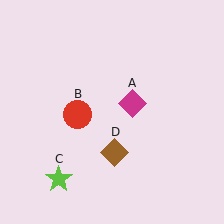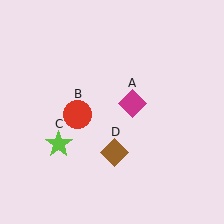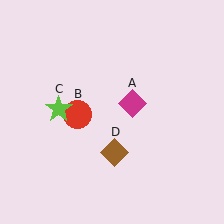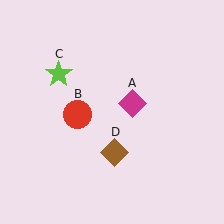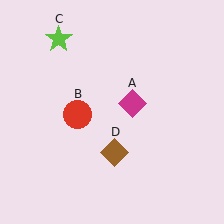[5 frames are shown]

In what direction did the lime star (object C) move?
The lime star (object C) moved up.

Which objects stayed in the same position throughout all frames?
Magenta diamond (object A) and red circle (object B) and brown diamond (object D) remained stationary.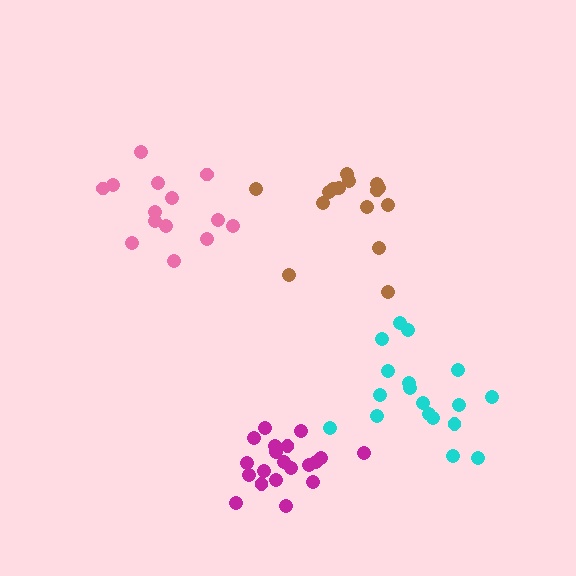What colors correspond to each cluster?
The clusters are colored: brown, pink, magenta, cyan.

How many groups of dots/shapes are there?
There are 4 groups.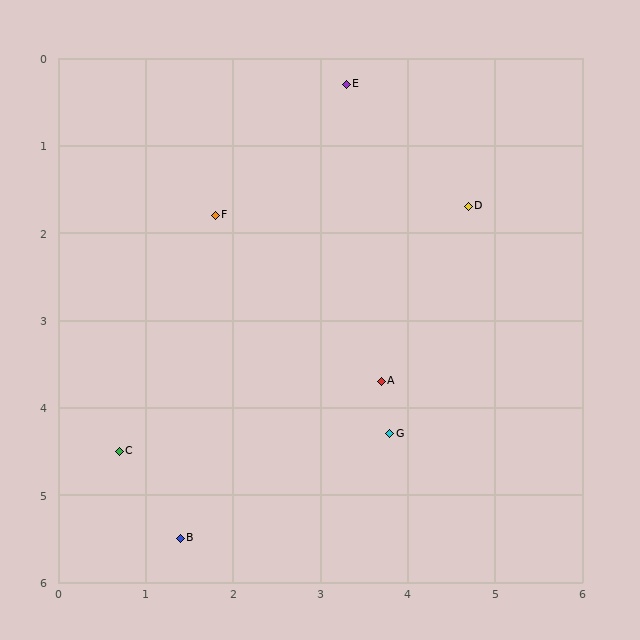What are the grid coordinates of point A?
Point A is at approximately (3.7, 3.7).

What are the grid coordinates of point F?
Point F is at approximately (1.8, 1.8).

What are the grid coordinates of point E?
Point E is at approximately (3.3, 0.3).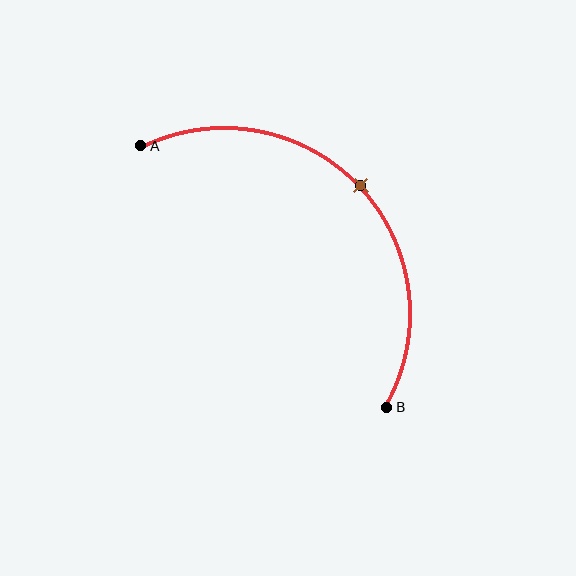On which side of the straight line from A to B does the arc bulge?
The arc bulges above and to the right of the straight line connecting A and B.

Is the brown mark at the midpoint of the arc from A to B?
Yes. The brown mark lies on the arc at equal arc-length from both A and B — it is the arc midpoint.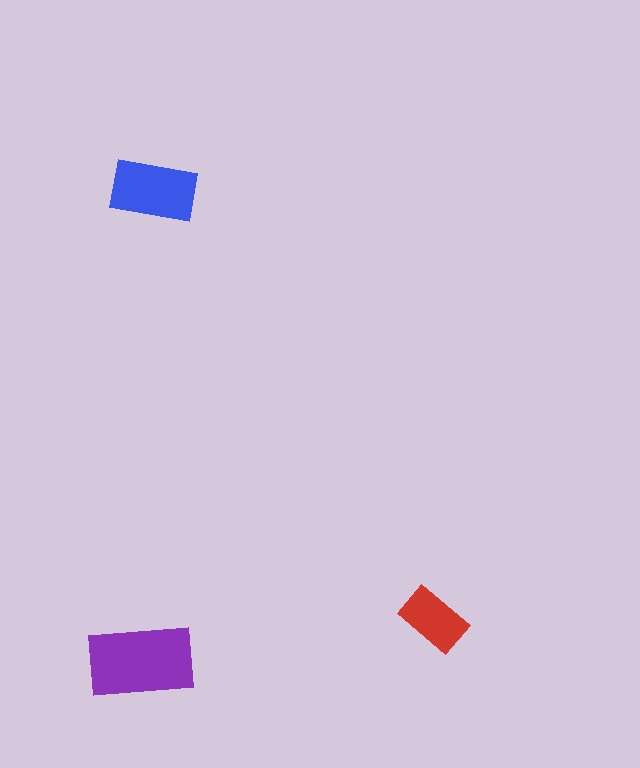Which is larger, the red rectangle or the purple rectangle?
The purple one.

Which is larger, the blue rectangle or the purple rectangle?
The purple one.